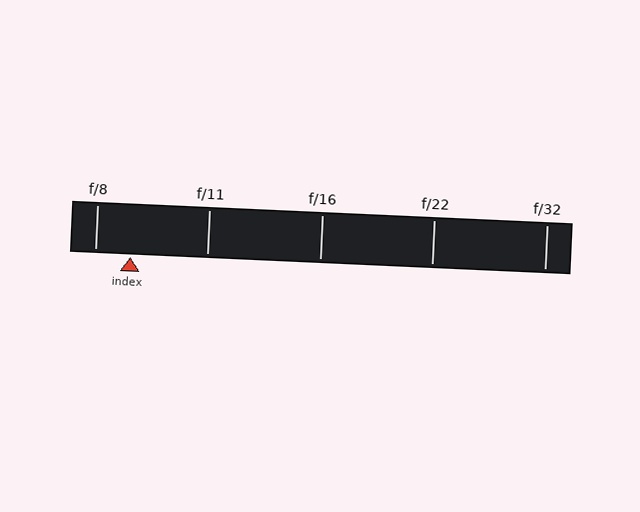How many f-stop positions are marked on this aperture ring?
There are 5 f-stop positions marked.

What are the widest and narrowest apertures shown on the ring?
The widest aperture shown is f/8 and the narrowest is f/32.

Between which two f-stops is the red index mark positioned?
The index mark is between f/8 and f/11.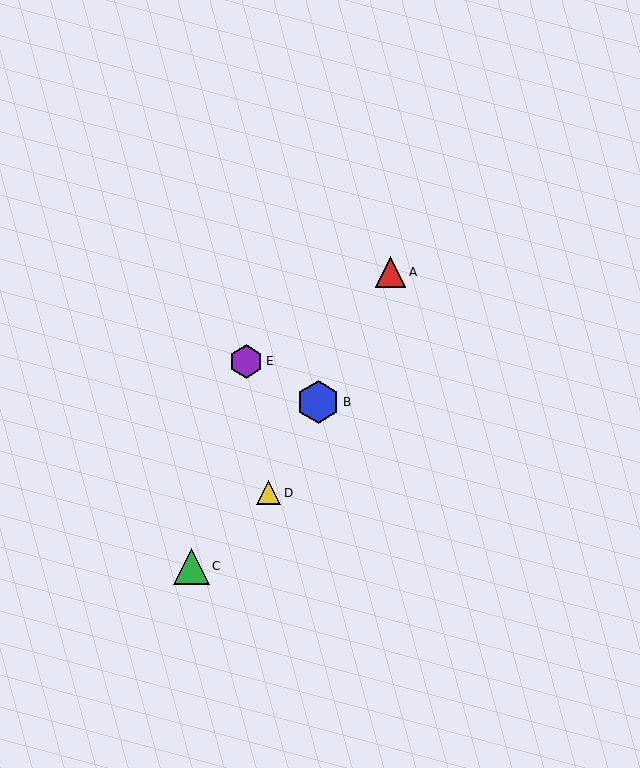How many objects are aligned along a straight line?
3 objects (A, B, D) are aligned along a straight line.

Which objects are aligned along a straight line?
Objects A, B, D are aligned along a straight line.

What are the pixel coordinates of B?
Object B is at (318, 402).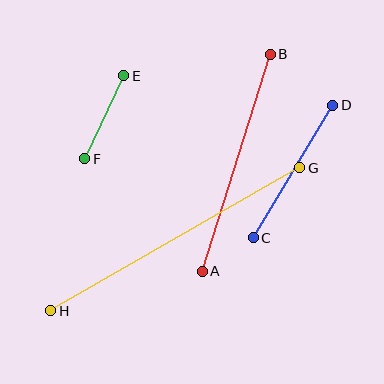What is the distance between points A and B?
The distance is approximately 227 pixels.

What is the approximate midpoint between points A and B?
The midpoint is at approximately (236, 163) pixels.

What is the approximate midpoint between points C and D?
The midpoint is at approximately (293, 172) pixels.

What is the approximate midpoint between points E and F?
The midpoint is at approximately (104, 117) pixels.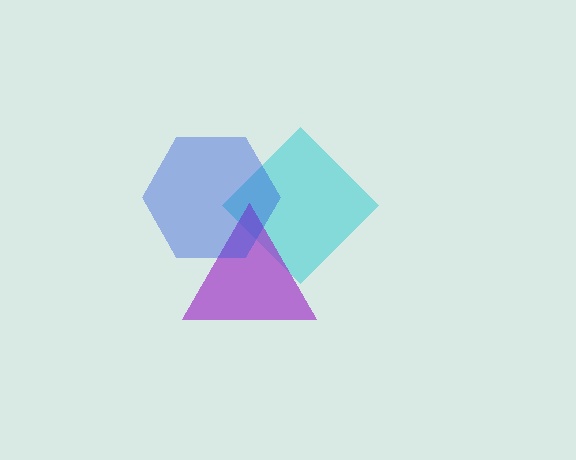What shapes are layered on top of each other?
The layered shapes are: a cyan diamond, a purple triangle, a blue hexagon.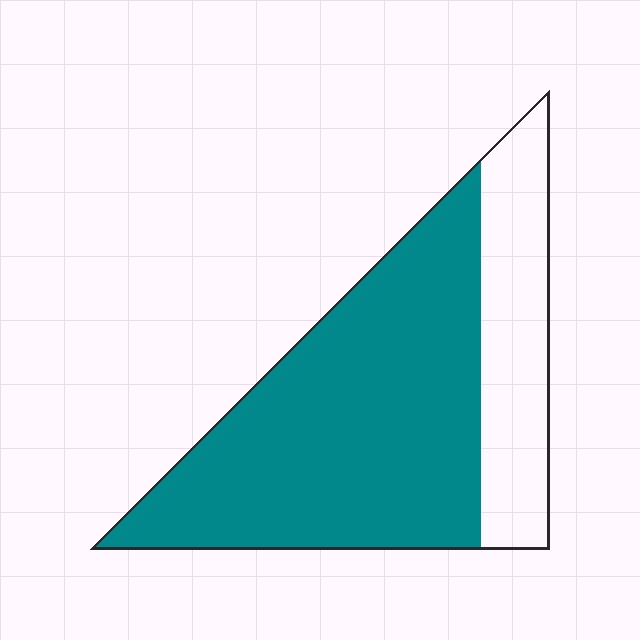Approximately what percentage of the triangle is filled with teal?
Approximately 70%.